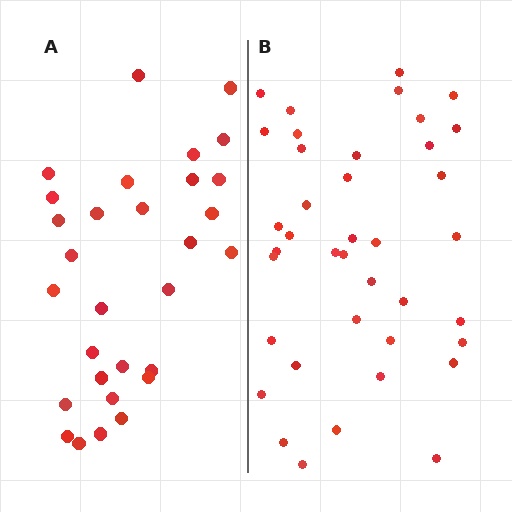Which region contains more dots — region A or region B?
Region B (the right region) has more dots.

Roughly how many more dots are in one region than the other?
Region B has roughly 8 or so more dots than region A.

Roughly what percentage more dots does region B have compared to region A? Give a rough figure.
About 30% more.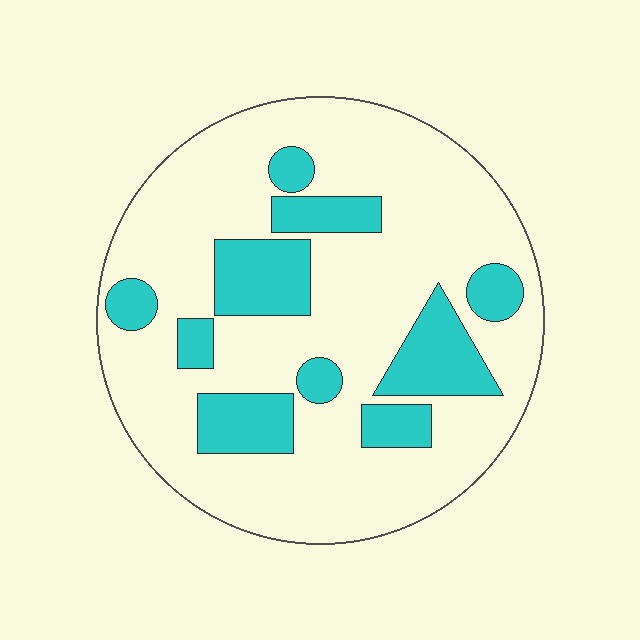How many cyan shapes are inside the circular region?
10.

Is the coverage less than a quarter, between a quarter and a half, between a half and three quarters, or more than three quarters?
Less than a quarter.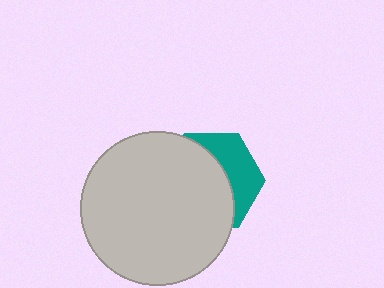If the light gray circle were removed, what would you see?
You would see the complete teal hexagon.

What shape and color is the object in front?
The object in front is a light gray circle.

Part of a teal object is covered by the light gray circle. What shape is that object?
It is a hexagon.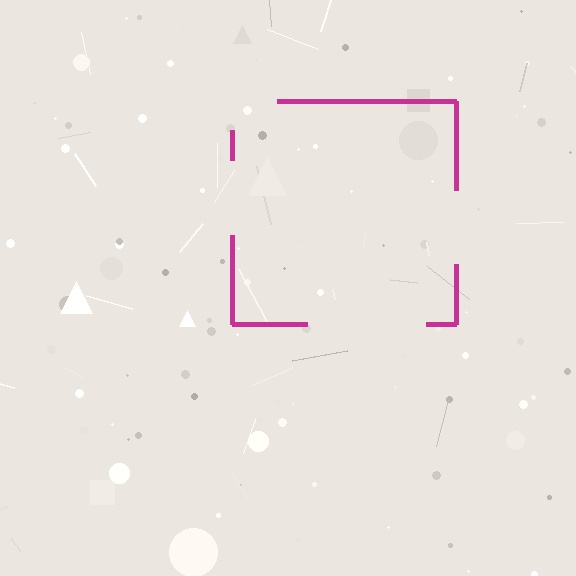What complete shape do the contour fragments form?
The contour fragments form a square.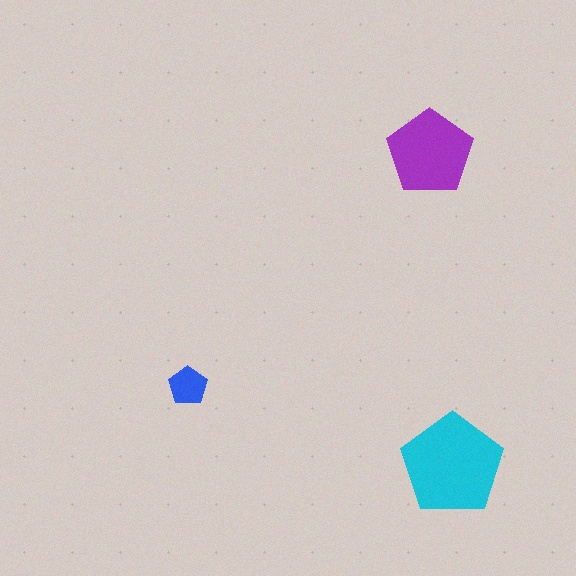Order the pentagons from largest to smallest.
the cyan one, the purple one, the blue one.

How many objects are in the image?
There are 3 objects in the image.